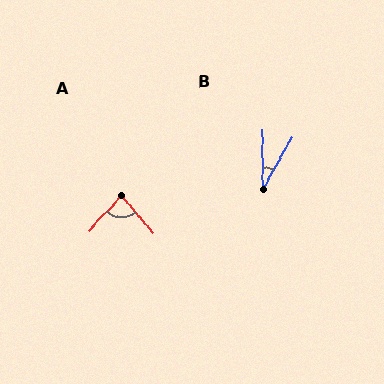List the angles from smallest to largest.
B (30°), A (83°).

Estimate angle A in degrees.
Approximately 83 degrees.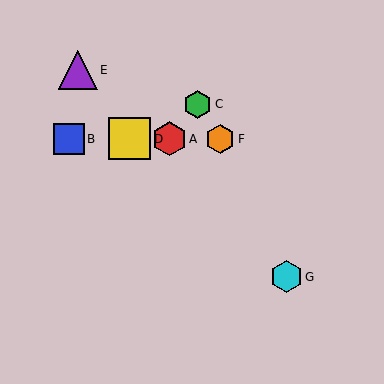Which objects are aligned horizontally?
Objects A, B, D, F are aligned horizontally.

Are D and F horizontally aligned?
Yes, both are at y≈139.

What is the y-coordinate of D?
Object D is at y≈139.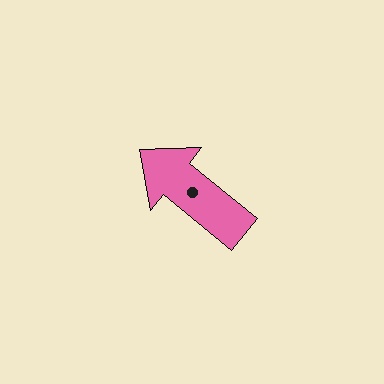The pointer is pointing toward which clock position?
Roughly 10 o'clock.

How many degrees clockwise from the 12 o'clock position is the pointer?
Approximately 309 degrees.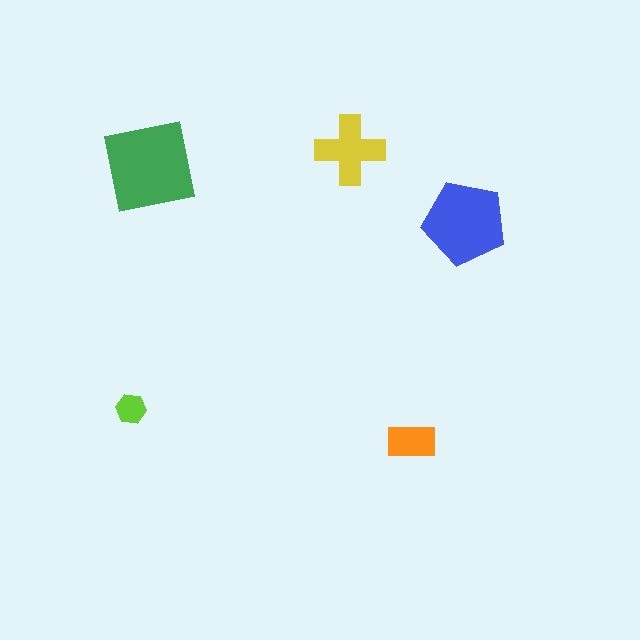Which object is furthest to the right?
The blue pentagon is rightmost.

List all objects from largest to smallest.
The green square, the blue pentagon, the yellow cross, the orange rectangle, the lime hexagon.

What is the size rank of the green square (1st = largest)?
1st.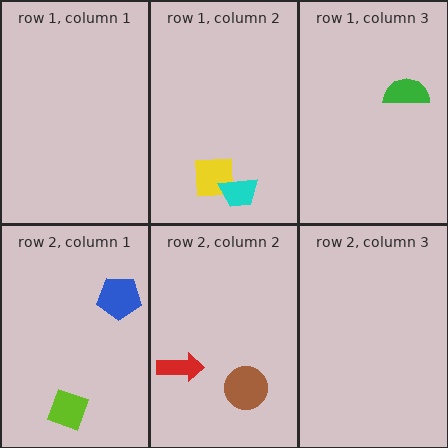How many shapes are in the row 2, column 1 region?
2.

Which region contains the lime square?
The row 2, column 1 region.